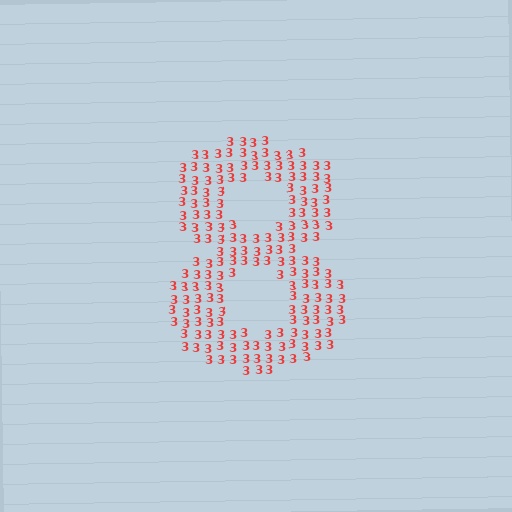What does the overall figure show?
The overall figure shows the digit 8.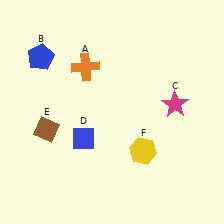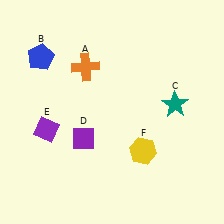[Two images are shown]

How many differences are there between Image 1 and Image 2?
There are 3 differences between the two images.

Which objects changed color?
C changed from magenta to teal. D changed from blue to purple. E changed from brown to purple.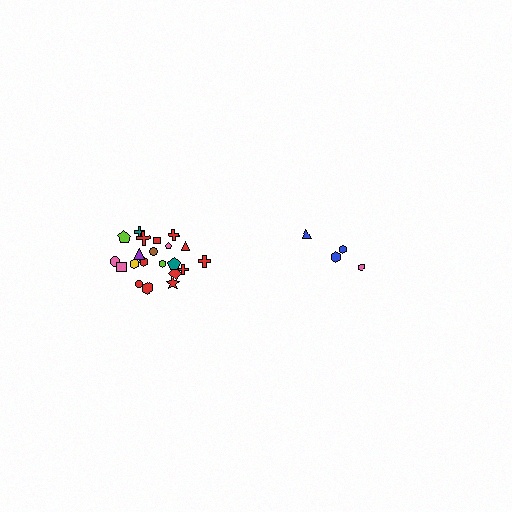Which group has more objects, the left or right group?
The left group.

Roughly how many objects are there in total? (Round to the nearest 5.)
Roughly 25 objects in total.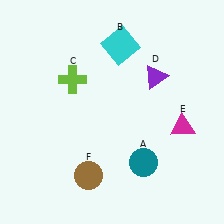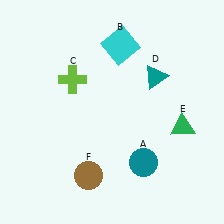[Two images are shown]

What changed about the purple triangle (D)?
In Image 1, D is purple. In Image 2, it changed to teal.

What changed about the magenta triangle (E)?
In Image 1, E is magenta. In Image 2, it changed to green.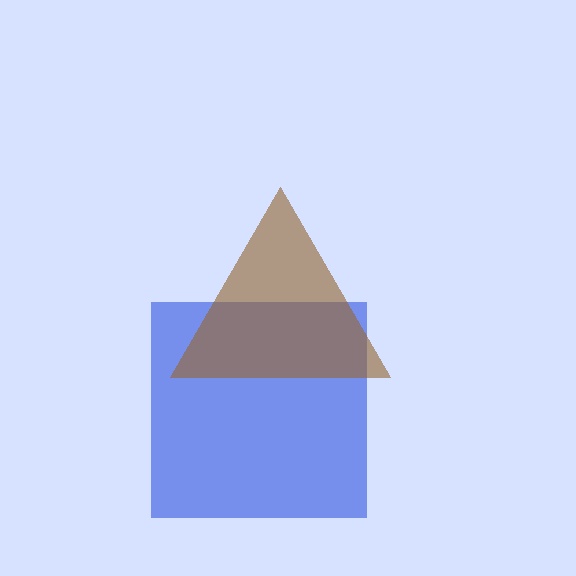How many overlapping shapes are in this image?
There are 2 overlapping shapes in the image.